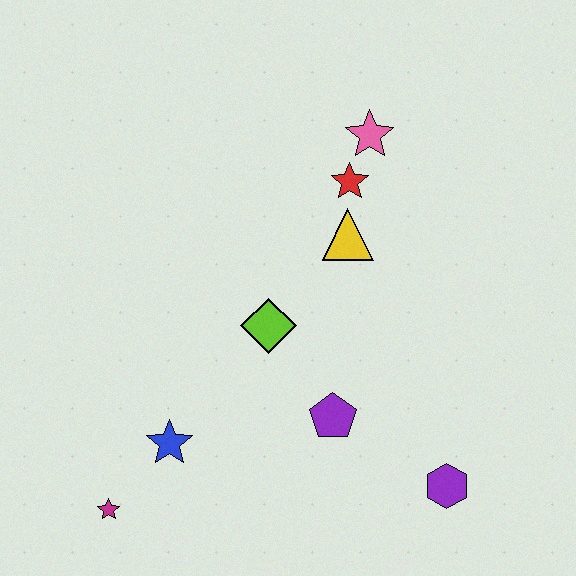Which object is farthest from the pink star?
The magenta star is farthest from the pink star.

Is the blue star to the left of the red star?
Yes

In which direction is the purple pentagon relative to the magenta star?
The purple pentagon is to the right of the magenta star.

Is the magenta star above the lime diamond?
No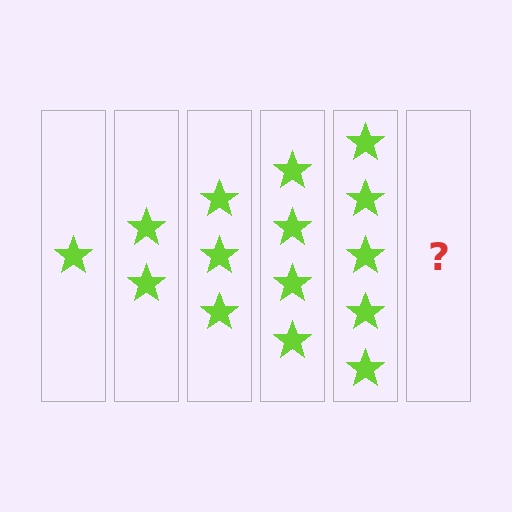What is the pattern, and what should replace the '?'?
The pattern is that each step adds one more star. The '?' should be 6 stars.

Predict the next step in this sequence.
The next step is 6 stars.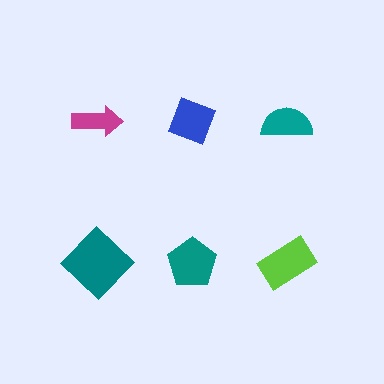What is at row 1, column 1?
A magenta arrow.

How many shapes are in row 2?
3 shapes.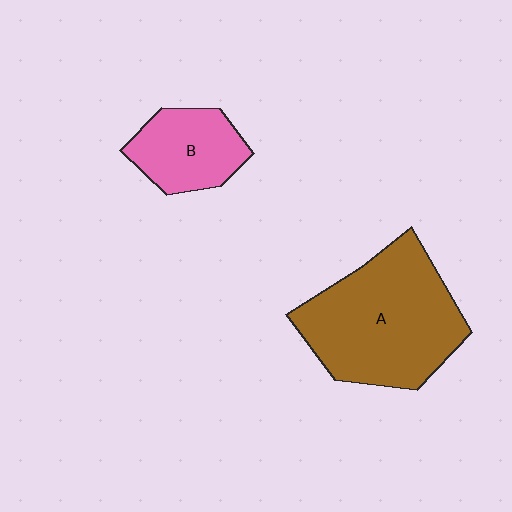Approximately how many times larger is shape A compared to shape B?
Approximately 2.2 times.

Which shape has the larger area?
Shape A (brown).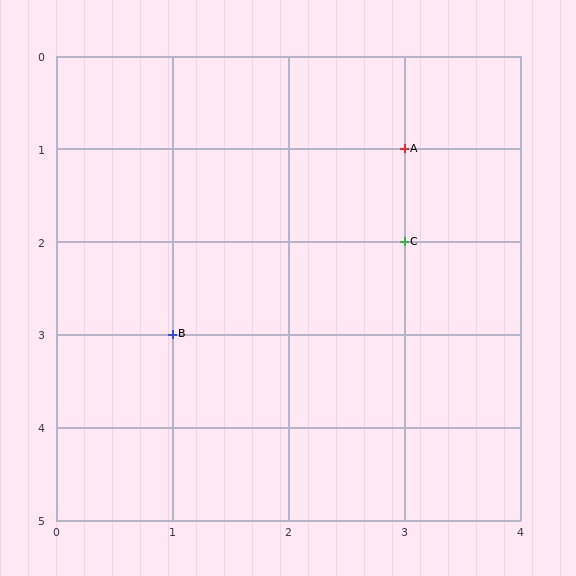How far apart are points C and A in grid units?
Points C and A are 1 row apart.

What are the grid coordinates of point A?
Point A is at grid coordinates (3, 1).